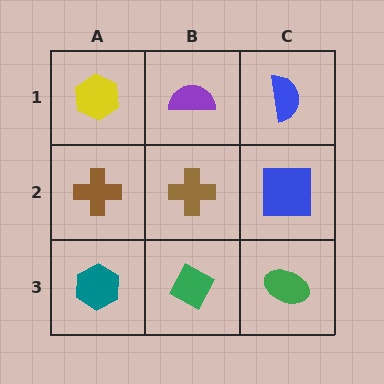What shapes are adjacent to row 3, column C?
A blue square (row 2, column C), a green diamond (row 3, column B).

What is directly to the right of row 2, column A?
A brown cross.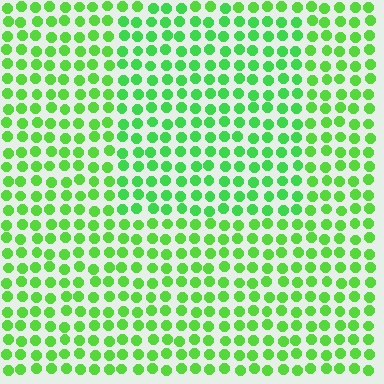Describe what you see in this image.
The image is filled with small lime elements in a uniform arrangement. A rectangle-shaped region is visible where the elements are tinted to a slightly different hue, forming a subtle color boundary.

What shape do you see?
I see a rectangle.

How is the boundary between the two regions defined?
The boundary is defined purely by a slight shift in hue (about 16 degrees). Spacing, size, and orientation are identical on both sides.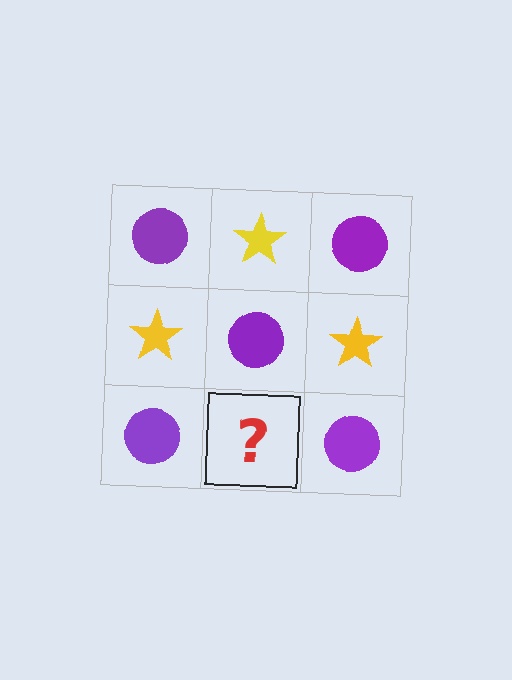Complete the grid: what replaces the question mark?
The question mark should be replaced with a yellow star.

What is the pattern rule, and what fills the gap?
The rule is that it alternates purple circle and yellow star in a checkerboard pattern. The gap should be filled with a yellow star.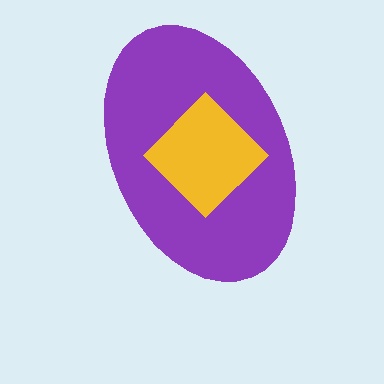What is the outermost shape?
The purple ellipse.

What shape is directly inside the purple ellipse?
The yellow diamond.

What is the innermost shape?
The yellow diamond.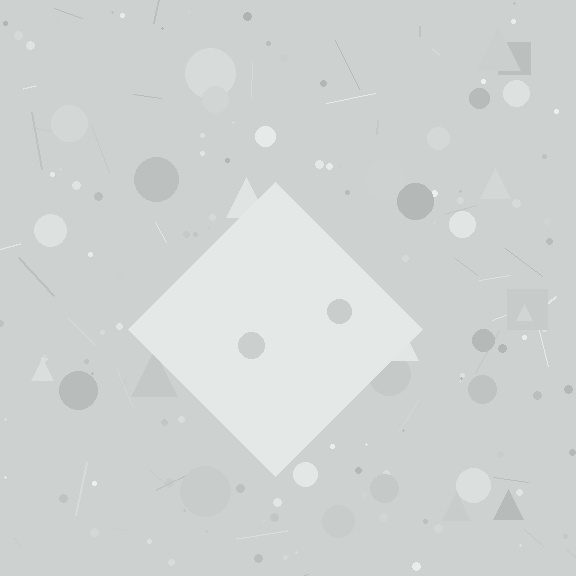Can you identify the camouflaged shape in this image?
The camouflaged shape is a diamond.